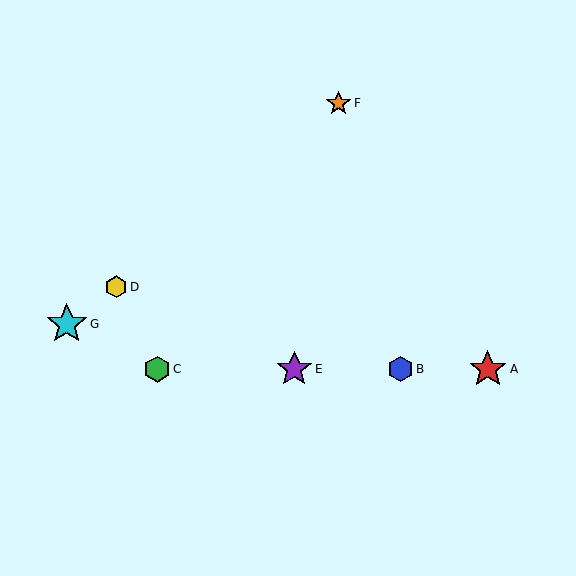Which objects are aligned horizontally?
Objects A, B, C, E are aligned horizontally.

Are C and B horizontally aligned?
Yes, both are at y≈369.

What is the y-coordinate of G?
Object G is at y≈324.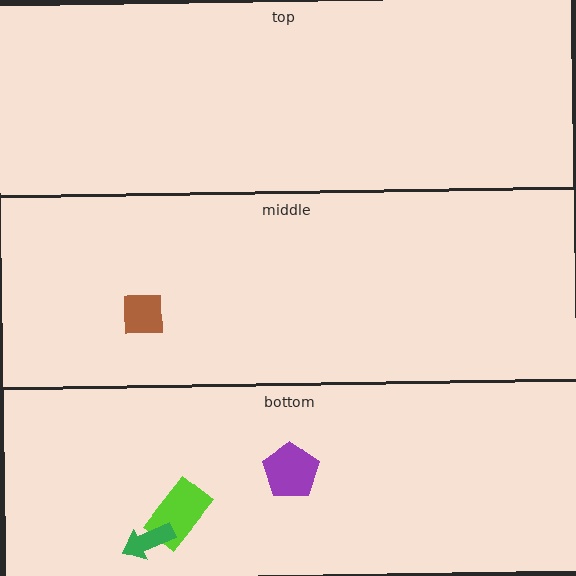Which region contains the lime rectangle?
The bottom region.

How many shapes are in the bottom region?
3.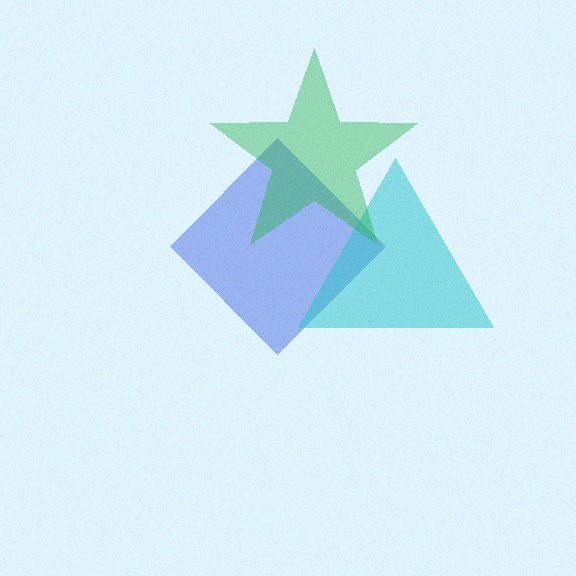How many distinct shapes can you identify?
There are 3 distinct shapes: a blue diamond, a cyan triangle, a green star.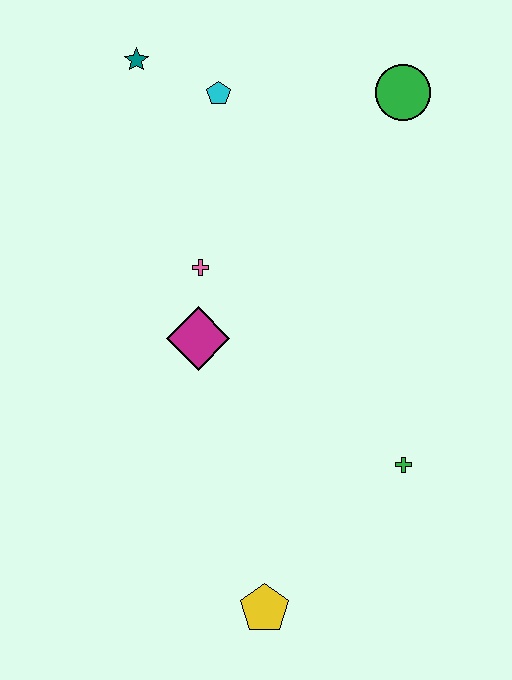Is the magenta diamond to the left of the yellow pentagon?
Yes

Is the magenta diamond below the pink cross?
Yes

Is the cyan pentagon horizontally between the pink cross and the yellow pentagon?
Yes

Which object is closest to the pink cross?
The magenta diamond is closest to the pink cross.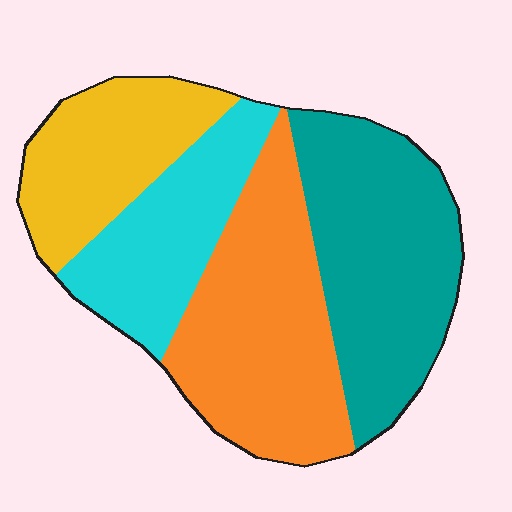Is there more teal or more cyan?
Teal.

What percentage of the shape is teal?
Teal covers about 30% of the shape.